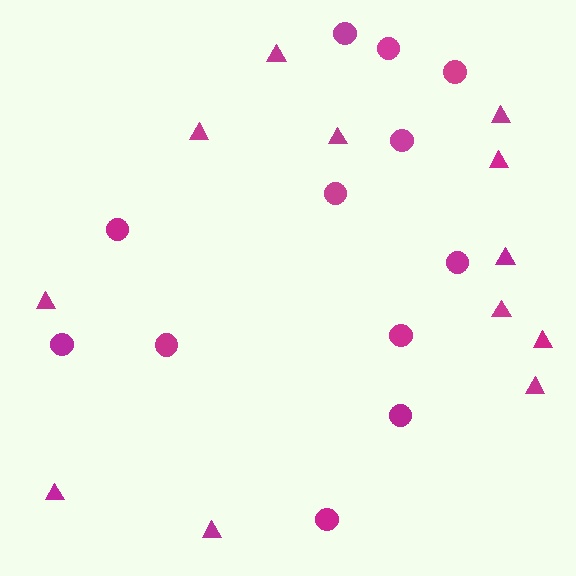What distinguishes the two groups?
There are 2 groups: one group of triangles (12) and one group of circles (12).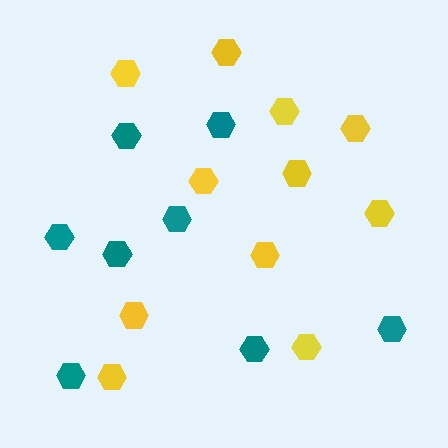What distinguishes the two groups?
There are 2 groups: one group of teal hexagons (8) and one group of yellow hexagons (11).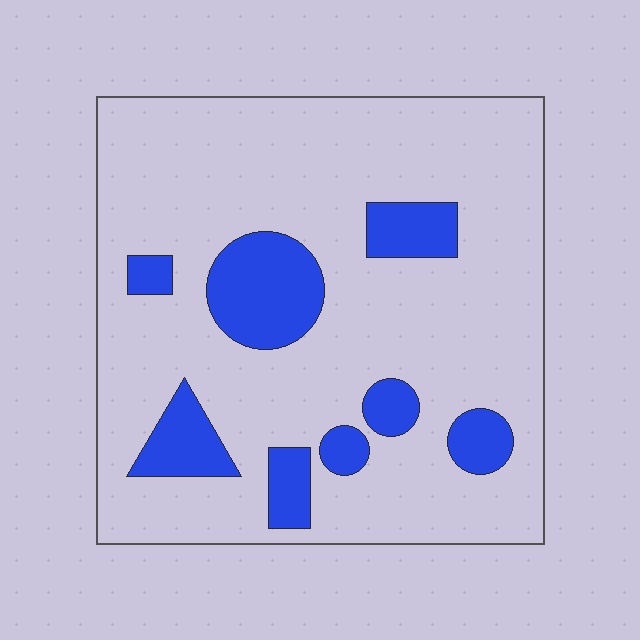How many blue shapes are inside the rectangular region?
8.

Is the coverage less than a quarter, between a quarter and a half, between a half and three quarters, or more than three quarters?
Less than a quarter.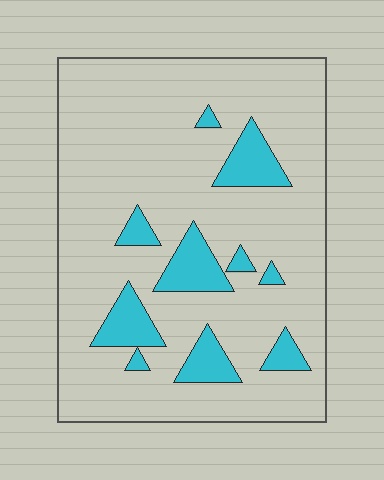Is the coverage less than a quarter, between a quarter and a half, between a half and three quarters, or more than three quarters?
Less than a quarter.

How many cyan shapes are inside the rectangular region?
10.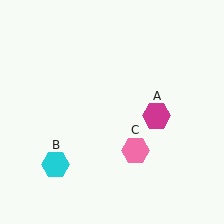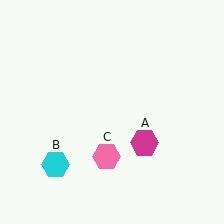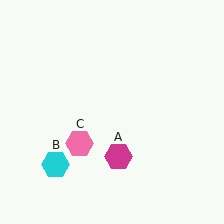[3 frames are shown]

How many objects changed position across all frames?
2 objects changed position: magenta hexagon (object A), pink hexagon (object C).